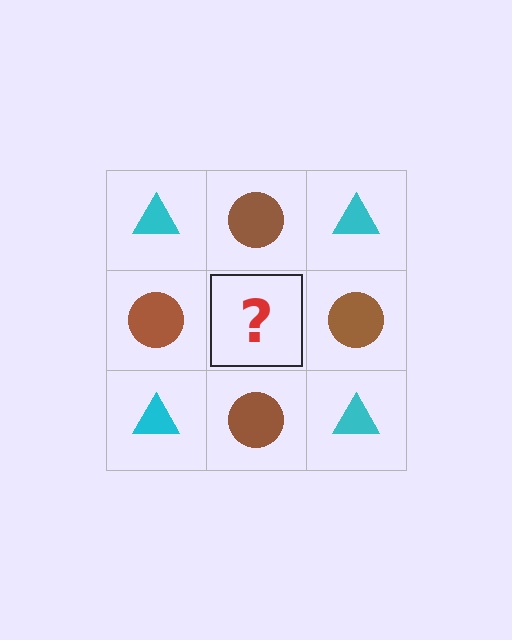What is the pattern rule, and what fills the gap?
The rule is that it alternates cyan triangle and brown circle in a checkerboard pattern. The gap should be filled with a cyan triangle.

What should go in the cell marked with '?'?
The missing cell should contain a cyan triangle.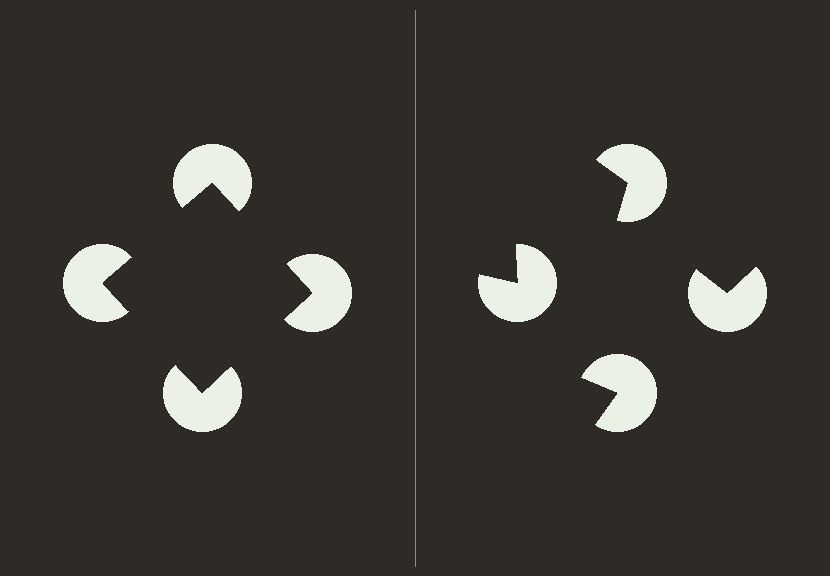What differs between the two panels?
The pac-man discs are positioned identically on both sides; only the wedge orientations differ. On the left they align to a square; on the right they are misaligned.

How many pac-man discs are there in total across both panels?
8 — 4 on each side.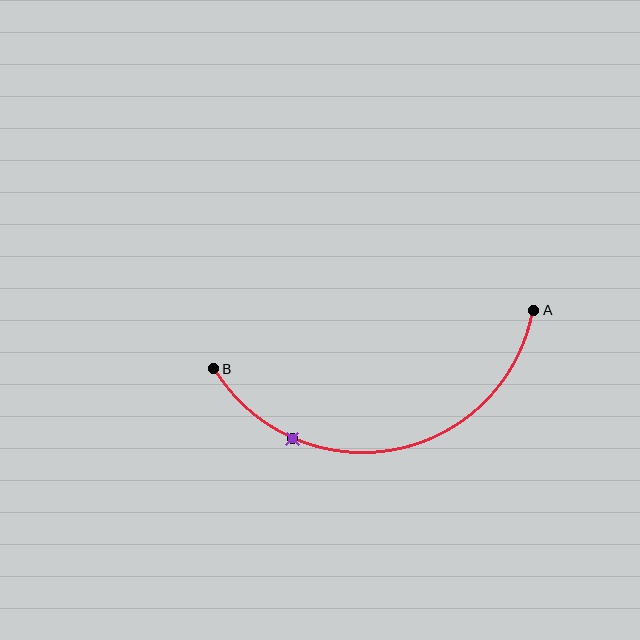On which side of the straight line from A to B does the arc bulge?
The arc bulges below the straight line connecting A and B.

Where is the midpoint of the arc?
The arc midpoint is the point on the curve farthest from the straight line joining A and B. It sits below that line.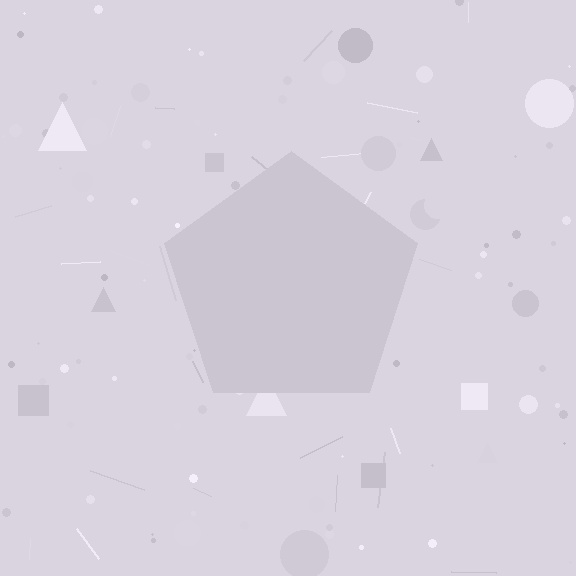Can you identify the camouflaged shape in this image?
The camouflaged shape is a pentagon.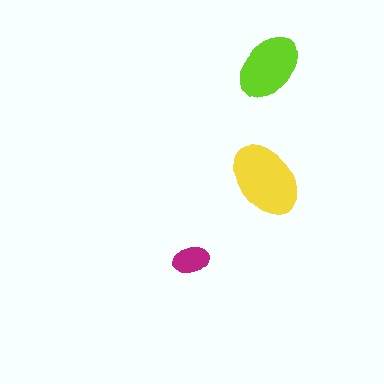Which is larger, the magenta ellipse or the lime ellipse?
The lime one.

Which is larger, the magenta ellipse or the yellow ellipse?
The yellow one.